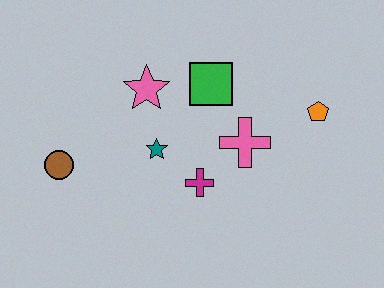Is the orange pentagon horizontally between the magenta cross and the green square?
No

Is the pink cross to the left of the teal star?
No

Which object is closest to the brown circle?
The teal star is closest to the brown circle.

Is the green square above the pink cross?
Yes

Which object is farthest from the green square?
The brown circle is farthest from the green square.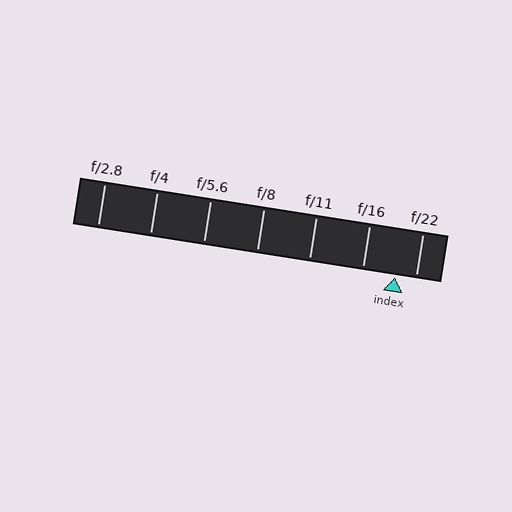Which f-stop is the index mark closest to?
The index mark is closest to f/22.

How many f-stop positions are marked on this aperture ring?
There are 7 f-stop positions marked.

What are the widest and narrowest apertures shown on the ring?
The widest aperture shown is f/2.8 and the narrowest is f/22.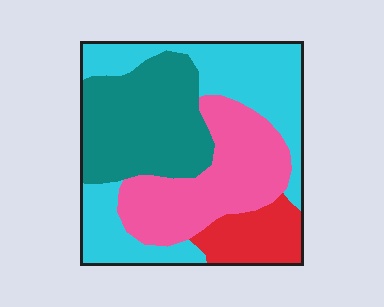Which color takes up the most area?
Cyan, at roughly 35%.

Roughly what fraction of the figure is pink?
Pink takes up between a sixth and a third of the figure.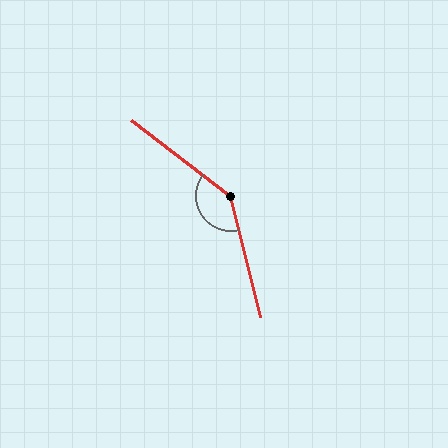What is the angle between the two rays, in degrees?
Approximately 141 degrees.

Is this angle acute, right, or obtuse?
It is obtuse.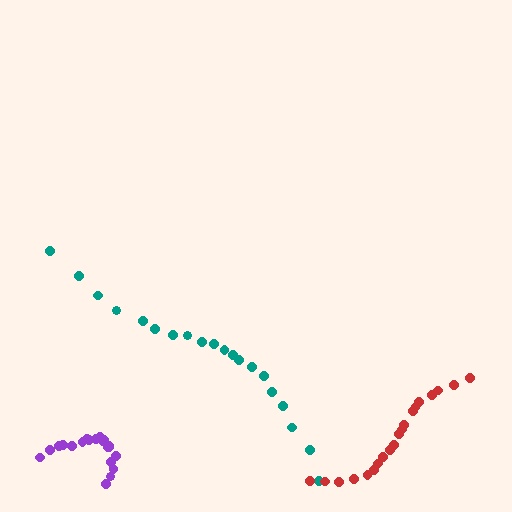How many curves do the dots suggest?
There are 3 distinct paths.